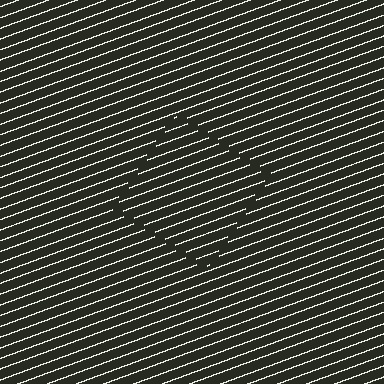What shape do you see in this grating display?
An illusory square. The interior of the shape contains the same grating, shifted by half a period — the contour is defined by the phase discontinuity where line-ends from the inner and outer gratings abut.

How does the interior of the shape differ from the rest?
The interior of the shape contains the same grating, shifted by half a period — the contour is defined by the phase discontinuity where line-ends from the inner and outer gratings abut.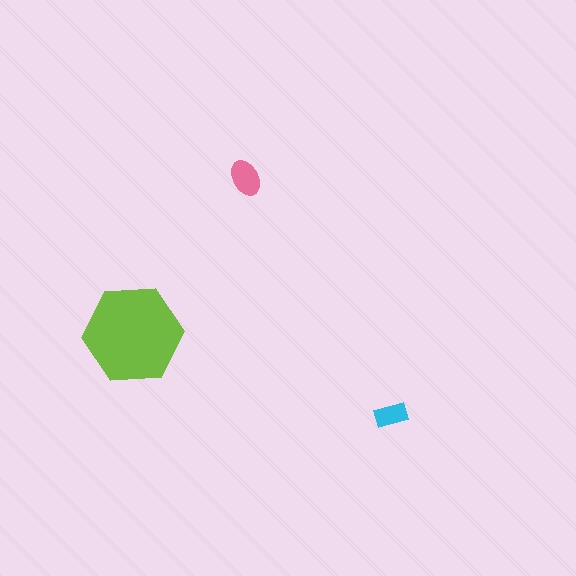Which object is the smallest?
The cyan rectangle.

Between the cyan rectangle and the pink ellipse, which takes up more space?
The pink ellipse.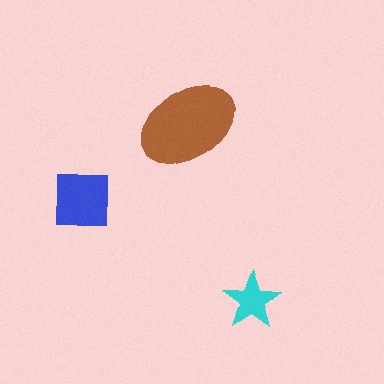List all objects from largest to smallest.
The brown ellipse, the blue square, the cyan star.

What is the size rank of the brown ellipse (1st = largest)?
1st.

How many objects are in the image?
There are 3 objects in the image.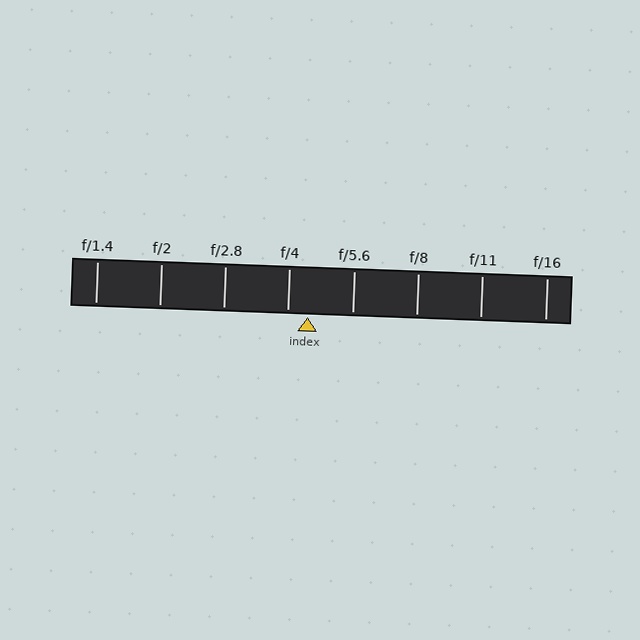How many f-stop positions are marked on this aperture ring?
There are 8 f-stop positions marked.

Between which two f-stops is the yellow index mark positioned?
The index mark is between f/4 and f/5.6.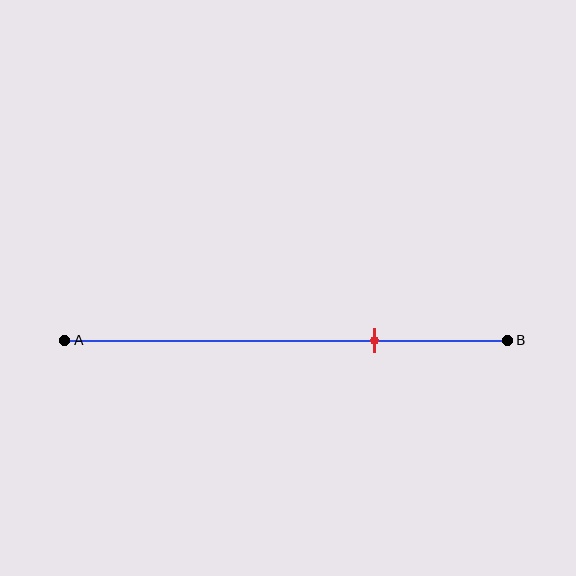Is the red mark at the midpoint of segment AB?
No, the mark is at about 70% from A, not at the 50% midpoint.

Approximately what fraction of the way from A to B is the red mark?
The red mark is approximately 70% of the way from A to B.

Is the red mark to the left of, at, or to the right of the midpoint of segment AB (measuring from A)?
The red mark is to the right of the midpoint of segment AB.